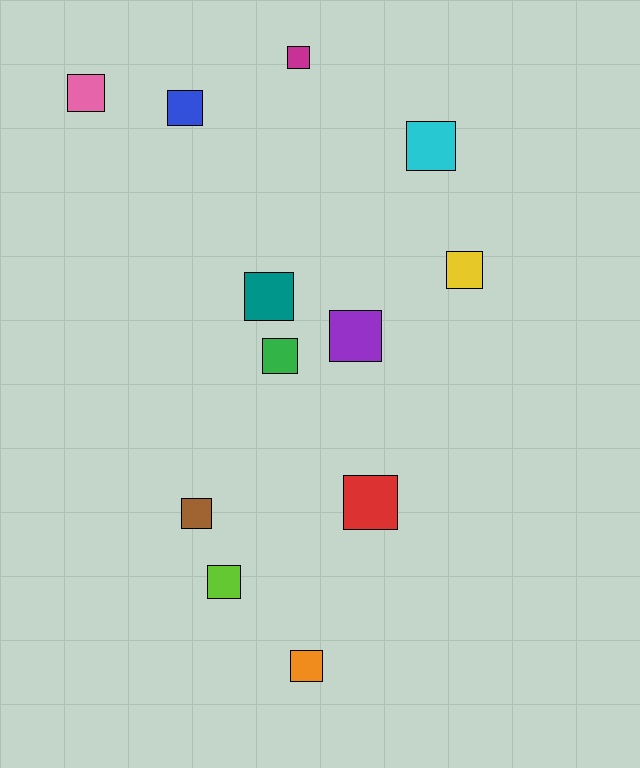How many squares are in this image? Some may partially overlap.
There are 12 squares.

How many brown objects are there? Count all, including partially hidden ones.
There is 1 brown object.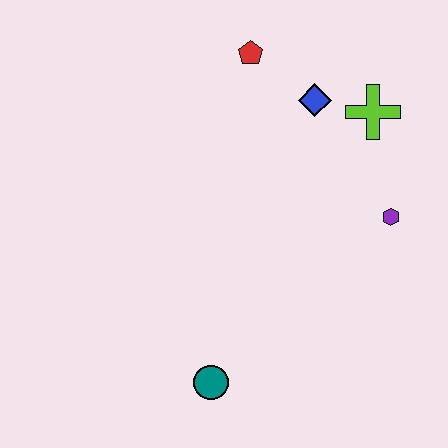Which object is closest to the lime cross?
The blue diamond is closest to the lime cross.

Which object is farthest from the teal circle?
The red pentagon is farthest from the teal circle.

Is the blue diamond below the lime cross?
No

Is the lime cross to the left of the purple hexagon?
Yes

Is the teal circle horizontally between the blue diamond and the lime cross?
No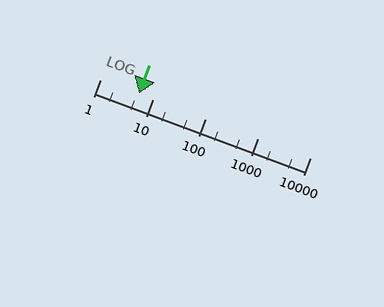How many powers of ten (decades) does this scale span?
The scale spans 4 decades, from 1 to 10000.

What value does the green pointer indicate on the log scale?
The pointer indicates approximately 5.4.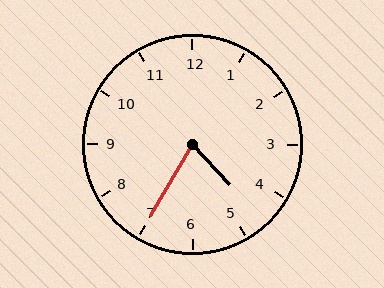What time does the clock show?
4:35.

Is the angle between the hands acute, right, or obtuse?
It is acute.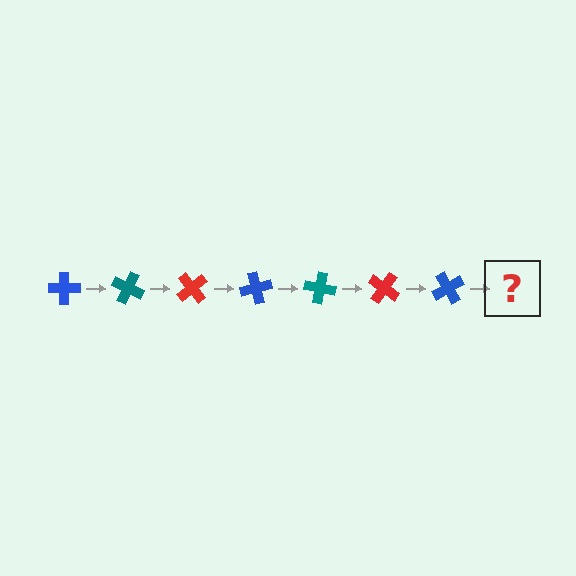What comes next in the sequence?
The next element should be a teal cross, rotated 175 degrees from the start.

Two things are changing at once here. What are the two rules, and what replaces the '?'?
The two rules are that it rotates 25 degrees each step and the color cycles through blue, teal, and red. The '?' should be a teal cross, rotated 175 degrees from the start.